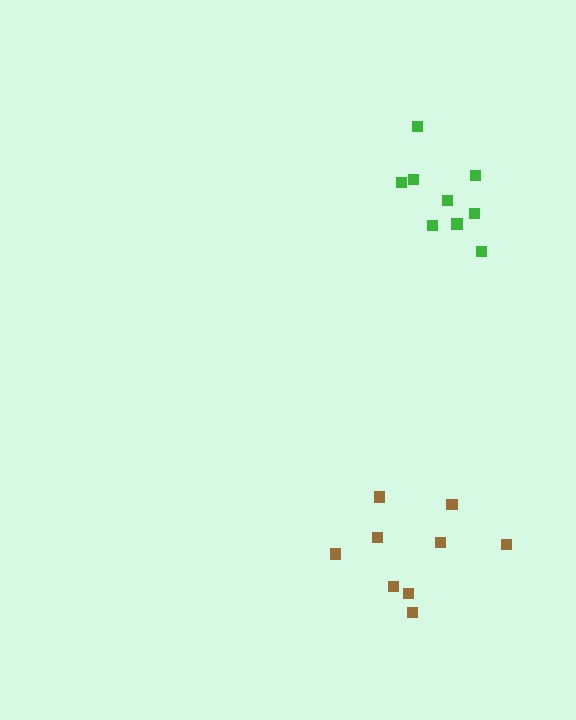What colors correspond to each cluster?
The clusters are colored: green, brown.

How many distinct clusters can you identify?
There are 2 distinct clusters.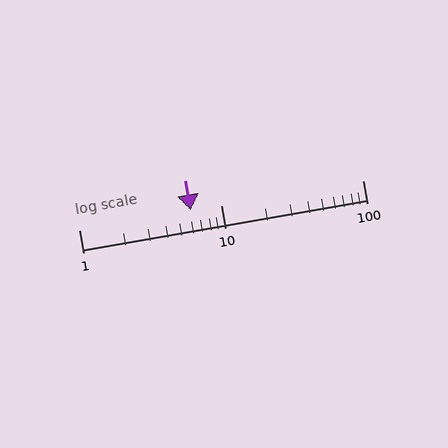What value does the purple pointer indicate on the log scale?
The pointer indicates approximately 6.1.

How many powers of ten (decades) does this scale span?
The scale spans 2 decades, from 1 to 100.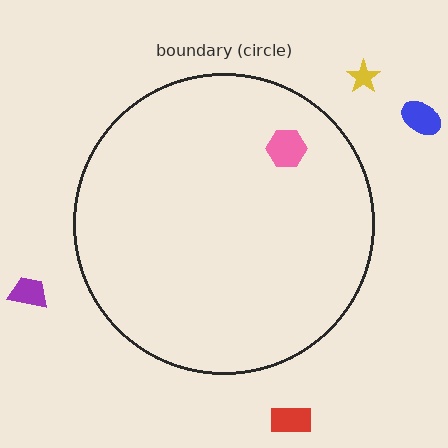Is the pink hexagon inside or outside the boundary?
Inside.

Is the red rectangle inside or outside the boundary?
Outside.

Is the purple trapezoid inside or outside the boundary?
Outside.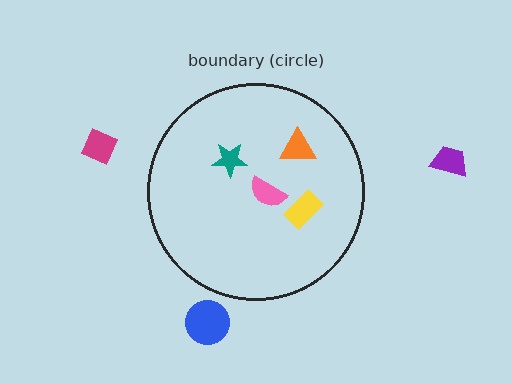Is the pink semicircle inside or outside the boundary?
Inside.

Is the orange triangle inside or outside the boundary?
Inside.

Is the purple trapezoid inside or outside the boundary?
Outside.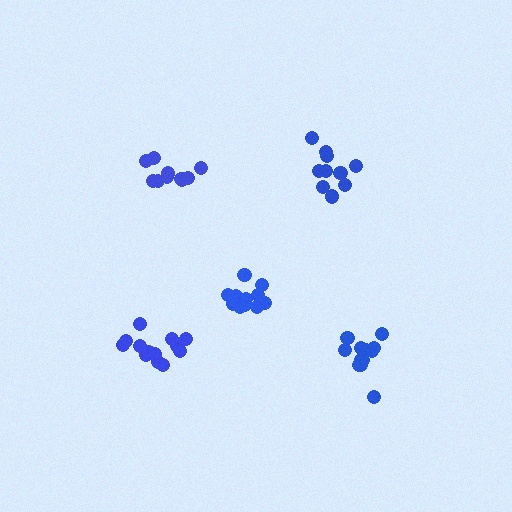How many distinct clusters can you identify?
There are 5 distinct clusters.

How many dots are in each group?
Group 1: 12 dots, Group 2: 10 dots, Group 3: 13 dots, Group 4: 10 dots, Group 5: 12 dots (57 total).